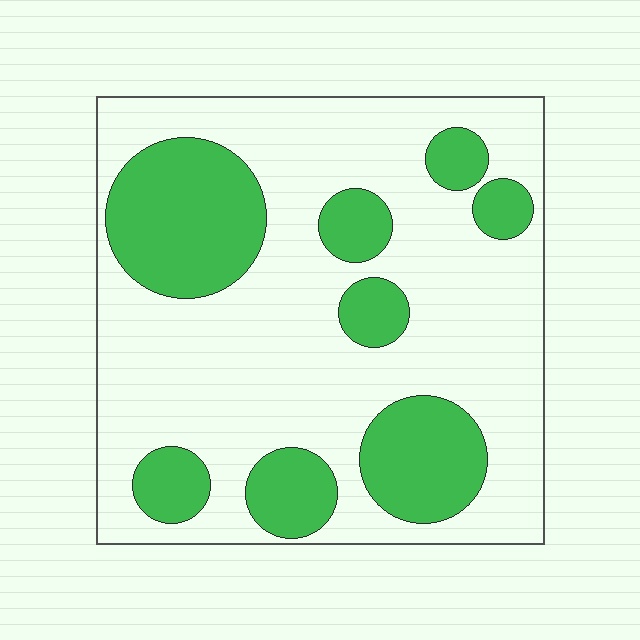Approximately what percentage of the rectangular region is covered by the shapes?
Approximately 30%.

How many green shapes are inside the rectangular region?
8.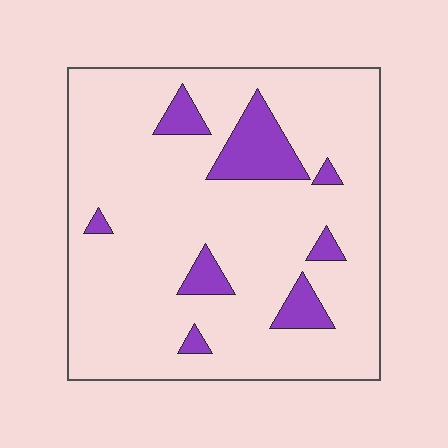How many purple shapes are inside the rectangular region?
8.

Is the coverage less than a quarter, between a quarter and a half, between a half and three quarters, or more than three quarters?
Less than a quarter.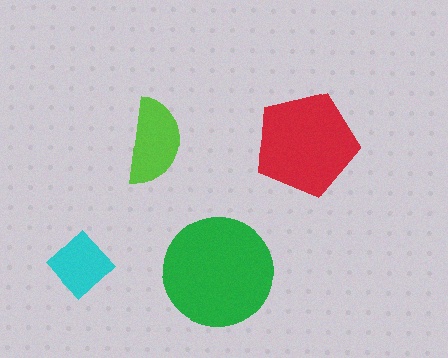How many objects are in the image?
There are 4 objects in the image.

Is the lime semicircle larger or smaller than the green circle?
Smaller.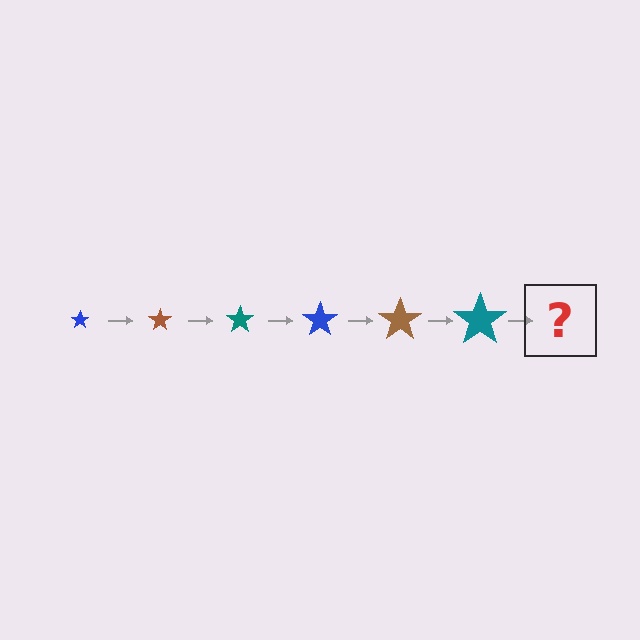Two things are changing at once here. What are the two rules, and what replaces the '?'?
The two rules are that the star grows larger each step and the color cycles through blue, brown, and teal. The '?' should be a blue star, larger than the previous one.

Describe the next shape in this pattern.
It should be a blue star, larger than the previous one.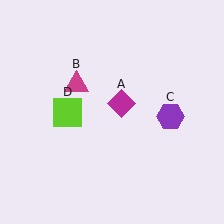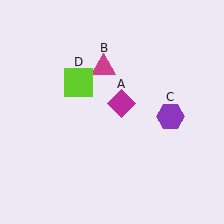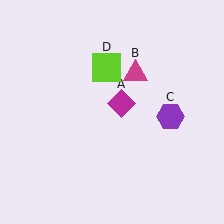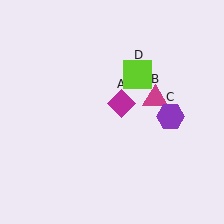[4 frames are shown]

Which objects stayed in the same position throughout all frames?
Magenta diamond (object A) and purple hexagon (object C) remained stationary.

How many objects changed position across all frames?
2 objects changed position: magenta triangle (object B), lime square (object D).